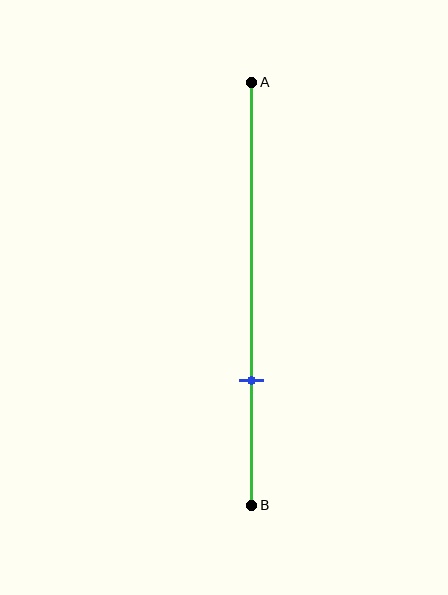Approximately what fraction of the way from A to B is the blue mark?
The blue mark is approximately 70% of the way from A to B.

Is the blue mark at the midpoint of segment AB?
No, the mark is at about 70% from A, not at the 50% midpoint.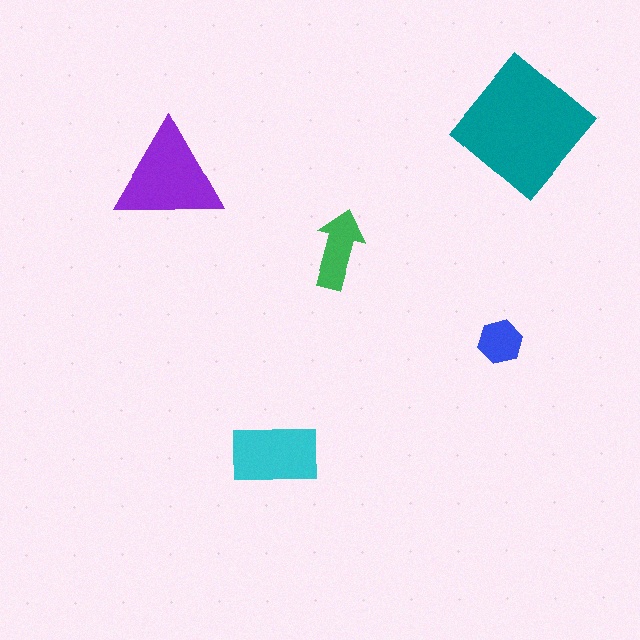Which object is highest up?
The teal diamond is topmost.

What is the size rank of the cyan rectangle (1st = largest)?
3rd.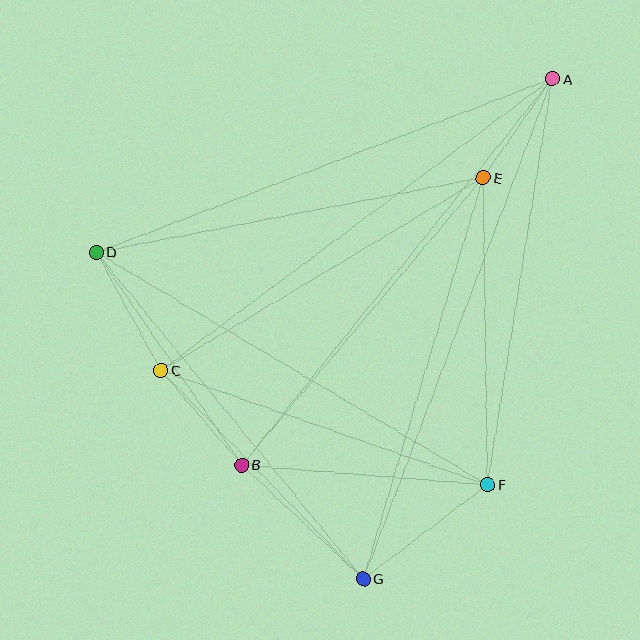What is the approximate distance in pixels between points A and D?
The distance between A and D is approximately 488 pixels.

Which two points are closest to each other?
Points A and E are closest to each other.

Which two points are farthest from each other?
Points A and G are farthest from each other.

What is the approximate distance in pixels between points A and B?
The distance between A and B is approximately 495 pixels.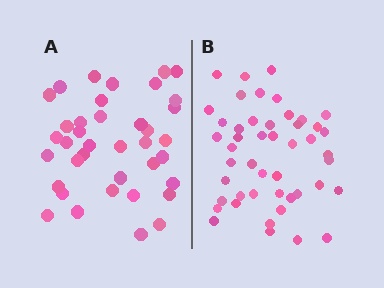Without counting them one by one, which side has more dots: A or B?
Region B (the right region) has more dots.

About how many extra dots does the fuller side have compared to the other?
Region B has roughly 8 or so more dots than region A.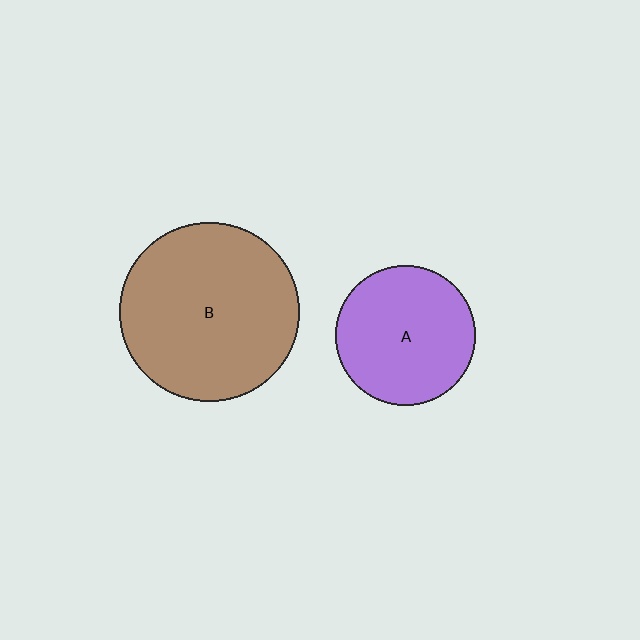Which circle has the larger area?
Circle B (brown).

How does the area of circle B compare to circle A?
Approximately 1.6 times.